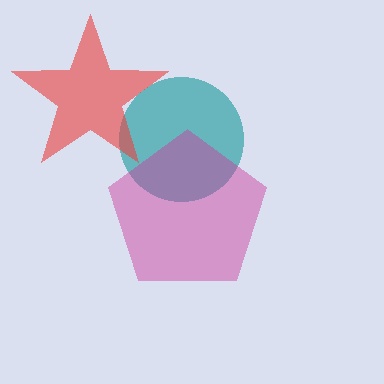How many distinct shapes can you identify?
There are 3 distinct shapes: a teal circle, a magenta pentagon, a red star.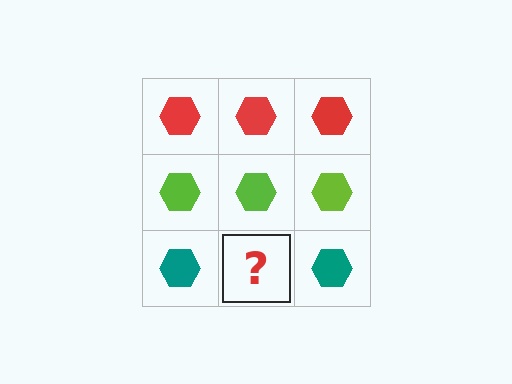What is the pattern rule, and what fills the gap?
The rule is that each row has a consistent color. The gap should be filled with a teal hexagon.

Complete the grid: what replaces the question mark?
The question mark should be replaced with a teal hexagon.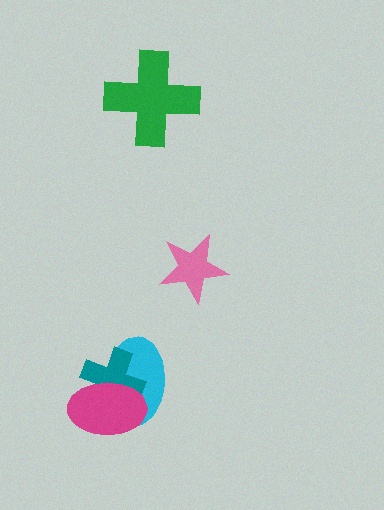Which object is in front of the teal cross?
The magenta ellipse is in front of the teal cross.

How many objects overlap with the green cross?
0 objects overlap with the green cross.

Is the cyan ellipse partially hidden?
Yes, it is partially covered by another shape.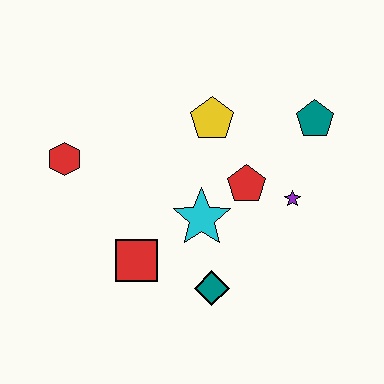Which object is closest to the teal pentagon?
The purple star is closest to the teal pentagon.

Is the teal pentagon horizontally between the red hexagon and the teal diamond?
No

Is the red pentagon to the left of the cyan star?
No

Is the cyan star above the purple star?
No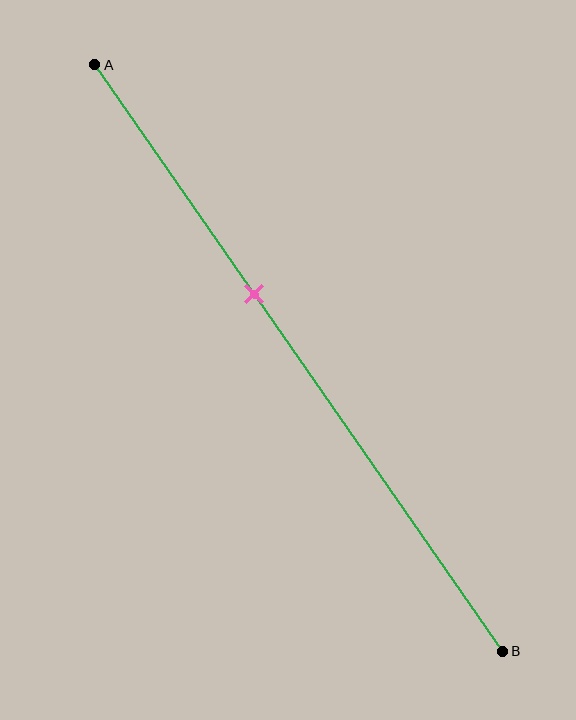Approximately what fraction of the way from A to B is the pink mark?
The pink mark is approximately 40% of the way from A to B.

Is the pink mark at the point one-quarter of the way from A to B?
No, the mark is at about 40% from A, not at the 25% one-quarter point.